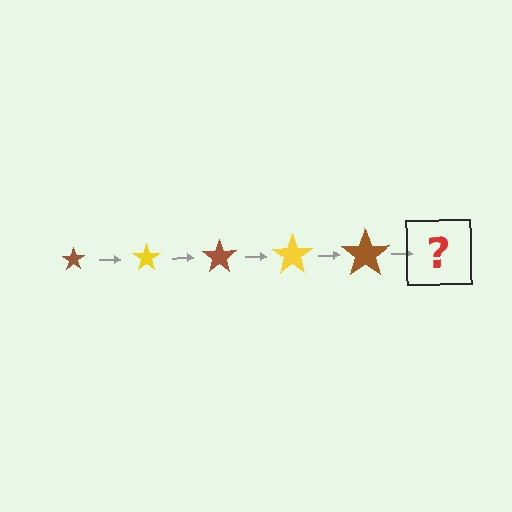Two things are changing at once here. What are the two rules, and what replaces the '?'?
The two rules are that the star grows larger each step and the color cycles through brown and yellow. The '?' should be a yellow star, larger than the previous one.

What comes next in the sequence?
The next element should be a yellow star, larger than the previous one.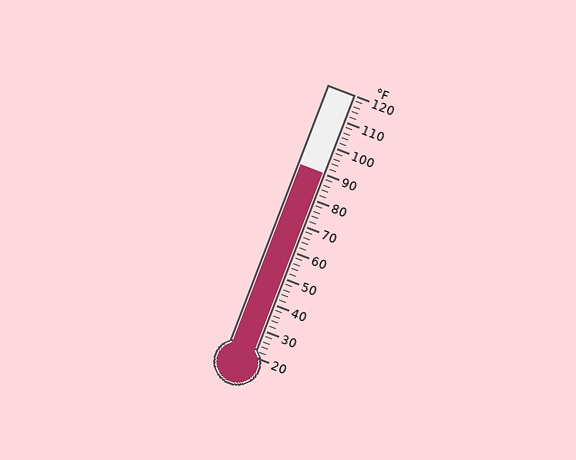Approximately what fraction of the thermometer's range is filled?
The thermometer is filled to approximately 70% of its range.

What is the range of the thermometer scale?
The thermometer scale ranges from 20°F to 120°F.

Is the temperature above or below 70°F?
The temperature is above 70°F.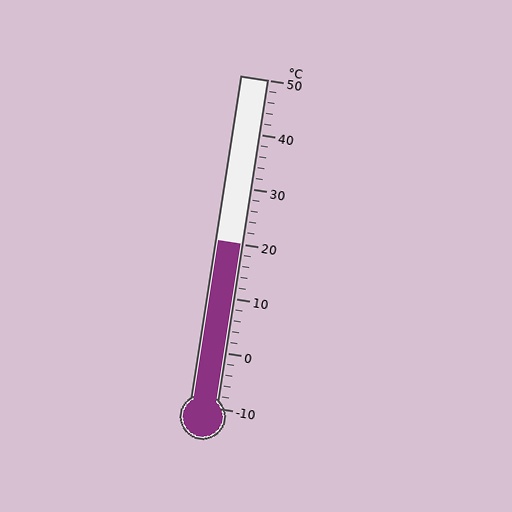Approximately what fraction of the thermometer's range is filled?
The thermometer is filled to approximately 50% of its range.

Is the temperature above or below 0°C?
The temperature is above 0°C.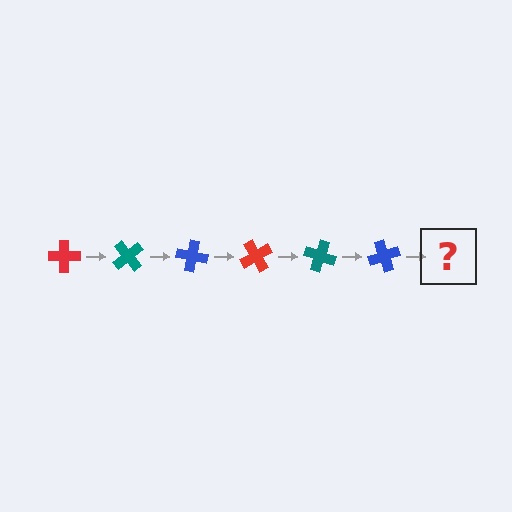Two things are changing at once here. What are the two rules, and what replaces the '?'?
The two rules are that it rotates 50 degrees each step and the color cycles through red, teal, and blue. The '?' should be a red cross, rotated 300 degrees from the start.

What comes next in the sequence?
The next element should be a red cross, rotated 300 degrees from the start.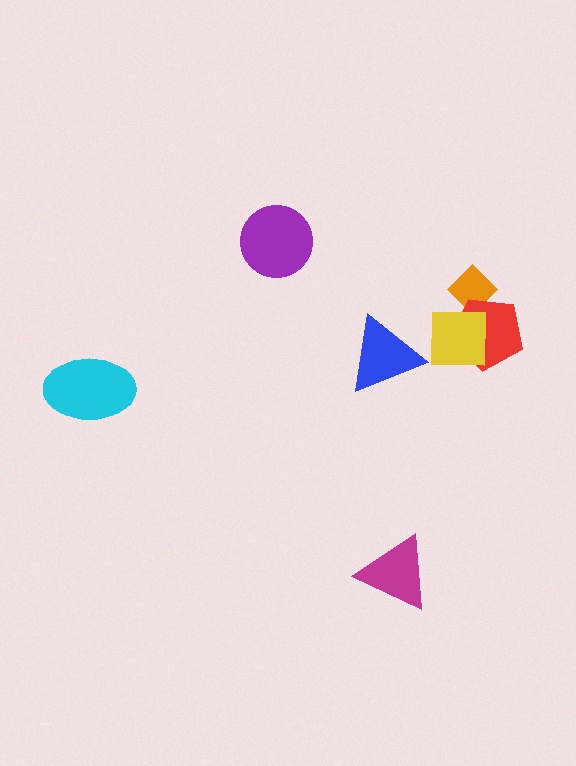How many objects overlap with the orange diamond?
2 objects overlap with the orange diamond.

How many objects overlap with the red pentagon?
2 objects overlap with the red pentagon.